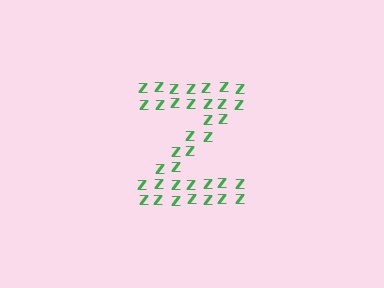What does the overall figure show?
The overall figure shows the letter Z.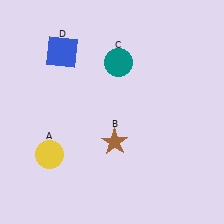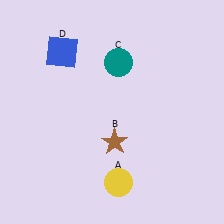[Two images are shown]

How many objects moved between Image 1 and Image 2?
1 object moved between the two images.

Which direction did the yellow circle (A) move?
The yellow circle (A) moved right.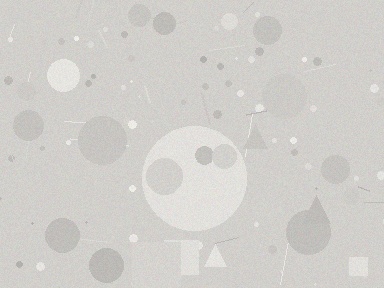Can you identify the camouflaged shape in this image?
The camouflaged shape is a circle.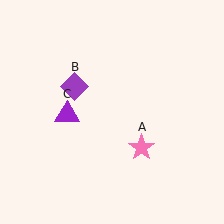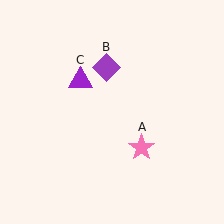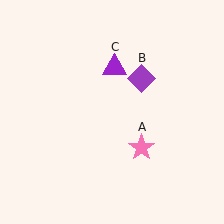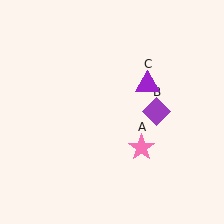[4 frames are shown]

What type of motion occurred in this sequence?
The purple diamond (object B), purple triangle (object C) rotated clockwise around the center of the scene.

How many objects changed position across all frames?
2 objects changed position: purple diamond (object B), purple triangle (object C).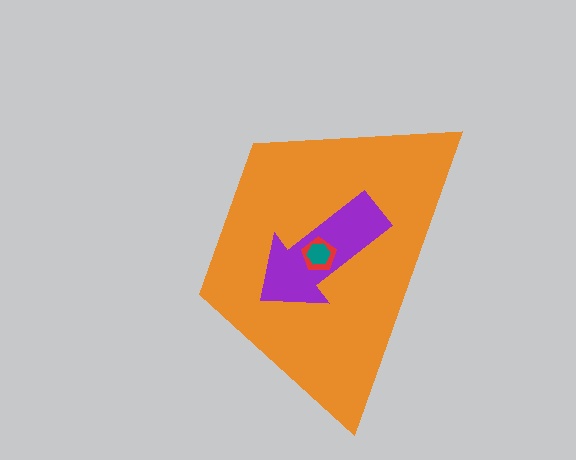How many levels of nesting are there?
4.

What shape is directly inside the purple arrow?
The red pentagon.